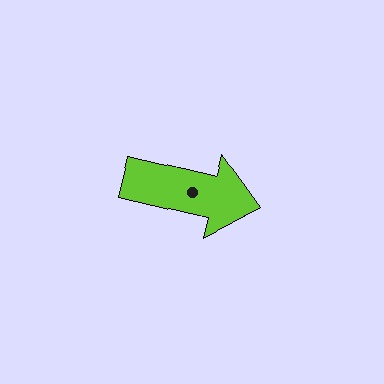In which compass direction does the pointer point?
East.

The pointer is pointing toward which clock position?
Roughly 3 o'clock.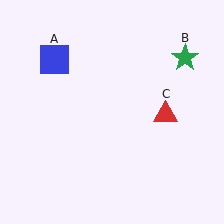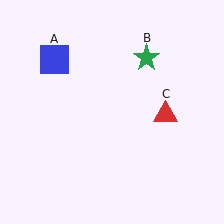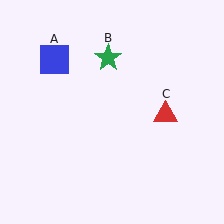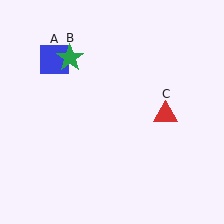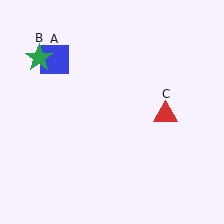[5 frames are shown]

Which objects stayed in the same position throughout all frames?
Blue square (object A) and red triangle (object C) remained stationary.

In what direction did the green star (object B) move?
The green star (object B) moved left.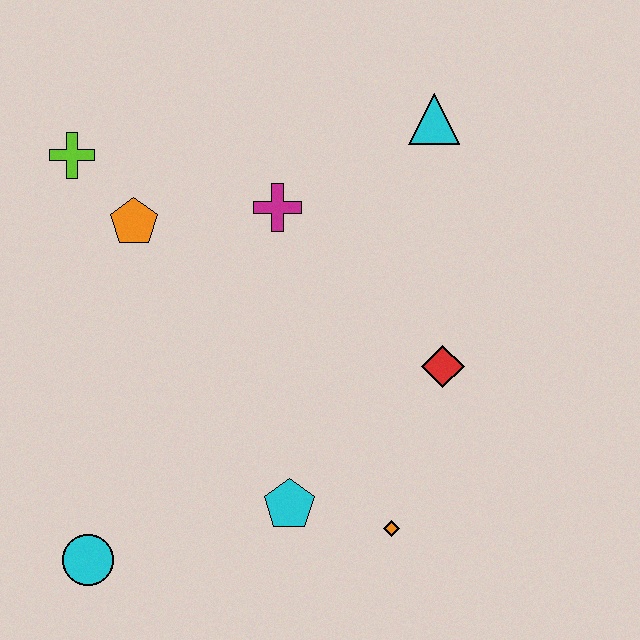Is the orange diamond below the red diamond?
Yes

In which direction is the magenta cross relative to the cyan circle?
The magenta cross is above the cyan circle.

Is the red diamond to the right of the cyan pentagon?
Yes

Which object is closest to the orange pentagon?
The lime cross is closest to the orange pentagon.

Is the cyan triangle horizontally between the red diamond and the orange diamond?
Yes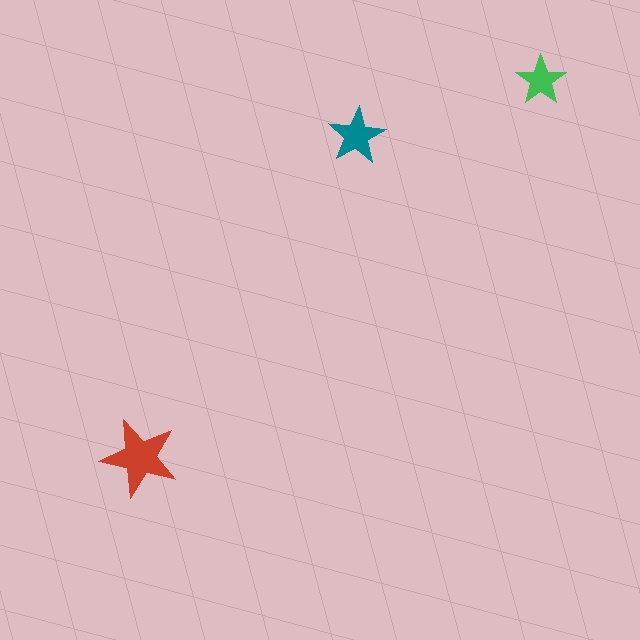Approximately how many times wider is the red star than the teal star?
About 1.5 times wider.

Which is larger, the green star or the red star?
The red one.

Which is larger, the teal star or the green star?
The teal one.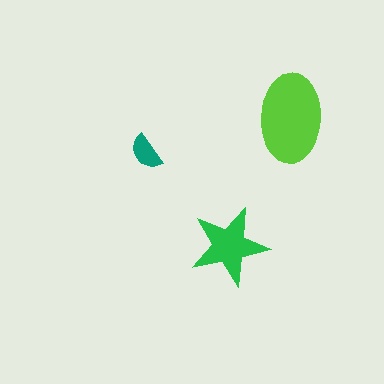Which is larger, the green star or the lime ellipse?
The lime ellipse.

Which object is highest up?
The lime ellipse is topmost.